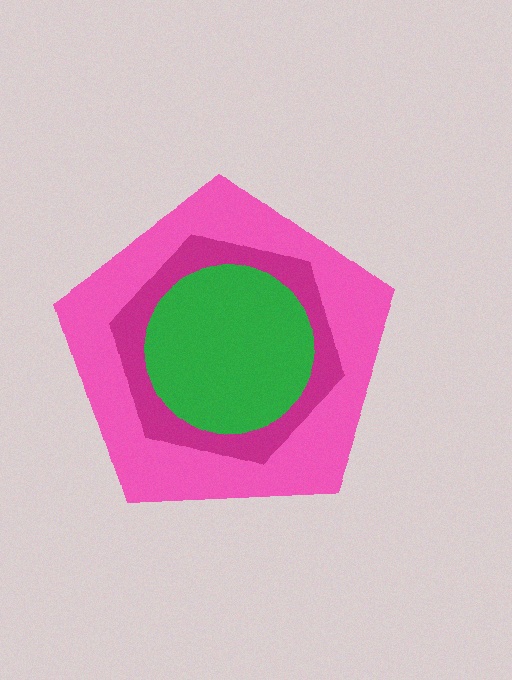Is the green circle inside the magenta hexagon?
Yes.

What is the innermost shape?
The green circle.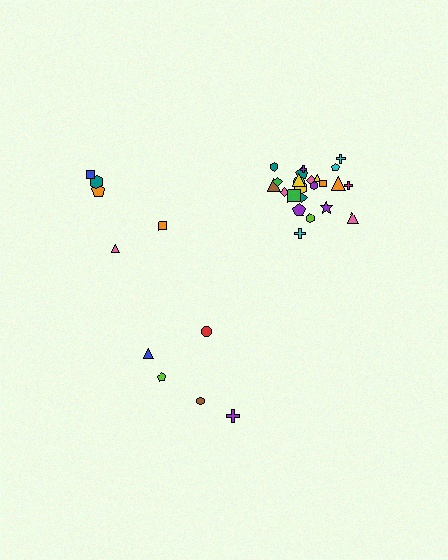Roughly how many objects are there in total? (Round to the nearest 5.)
Roughly 35 objects in total.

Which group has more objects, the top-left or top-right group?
The top-right group.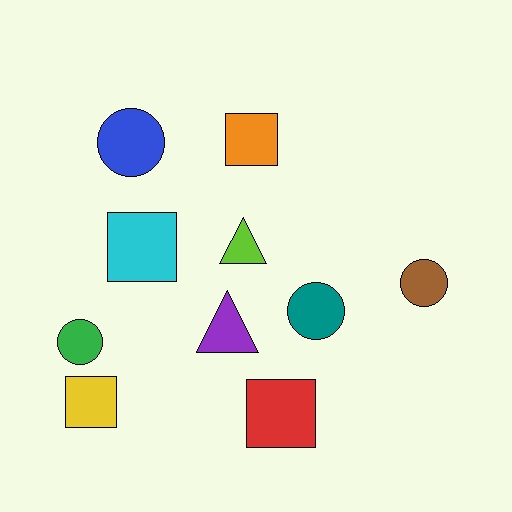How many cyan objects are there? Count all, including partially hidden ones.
There is 1 cyan object.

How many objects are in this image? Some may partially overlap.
There are 10 objects.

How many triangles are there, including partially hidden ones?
There are 2 triangles.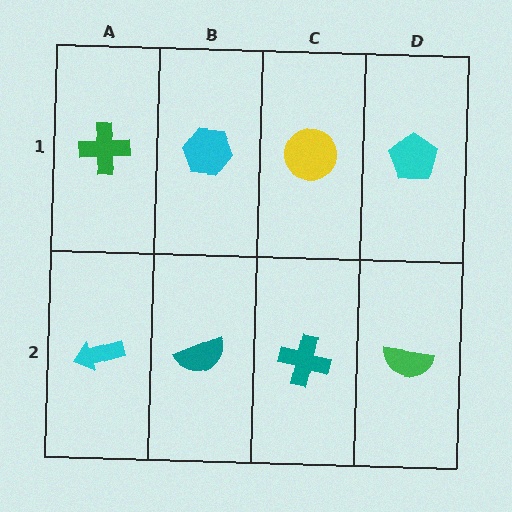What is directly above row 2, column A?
A green cross.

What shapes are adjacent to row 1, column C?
A teal cross (row 2, column C), a cyan hexagon (row 1, column B), a cyan pentagon (row 1, column D).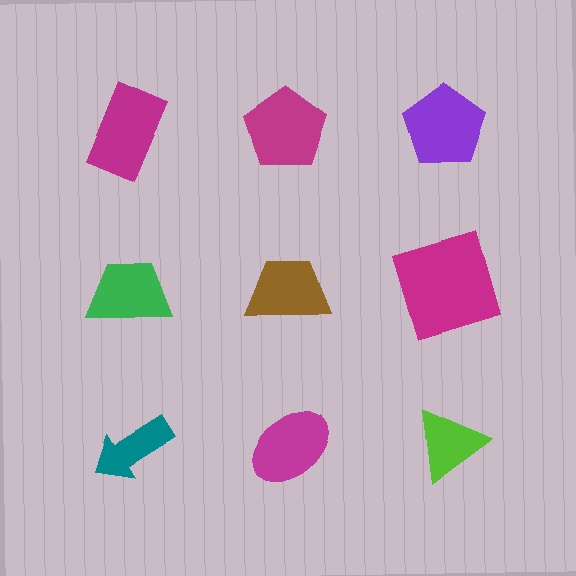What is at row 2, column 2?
A brown trapezoid.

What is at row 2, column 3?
A magenta square.